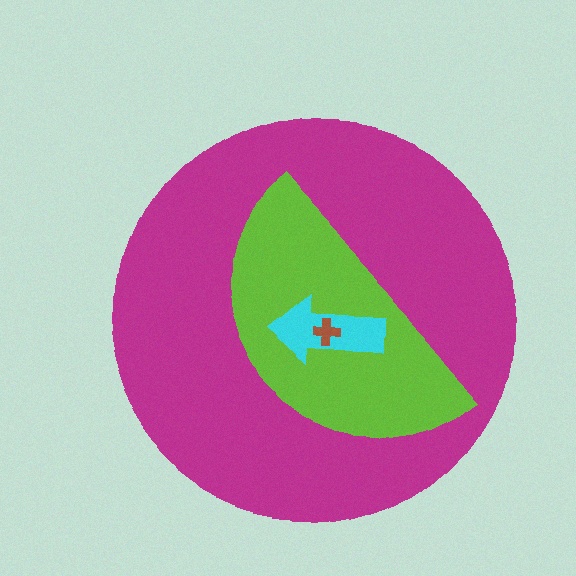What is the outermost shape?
The magenta circle.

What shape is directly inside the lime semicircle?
The cyan arrow.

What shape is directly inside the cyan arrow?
The brown cross.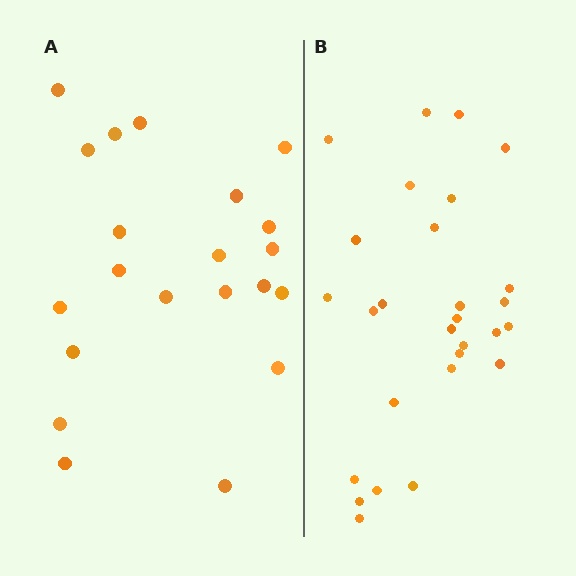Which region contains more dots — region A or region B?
Region B (the right region) has more dots.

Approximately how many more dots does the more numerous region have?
Region B has roughly 8 or so more dots than region A.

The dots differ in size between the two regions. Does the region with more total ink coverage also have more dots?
No. Region A has more total ink coverage because its dots are larger, but region B actually contains more individual dots. Total area can be misleading — the number of items is what matters here.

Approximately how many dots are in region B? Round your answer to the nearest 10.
About 30 dots. (The exact count is 28, which rounds to 30.)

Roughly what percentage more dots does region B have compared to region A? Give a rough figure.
About 35% more.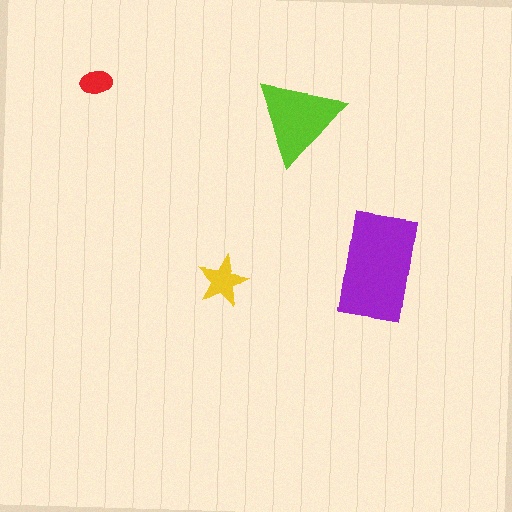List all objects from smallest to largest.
The red ellipse, the yellow star, the lime triangle, the purple rectangle.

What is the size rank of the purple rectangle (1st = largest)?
1st.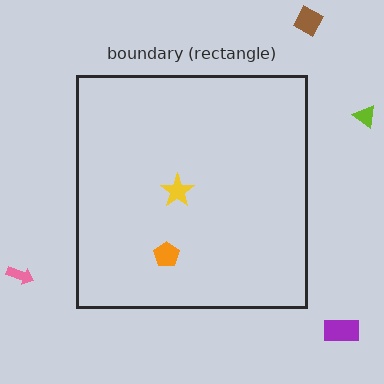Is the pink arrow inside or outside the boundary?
Outside.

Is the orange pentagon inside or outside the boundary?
Inside.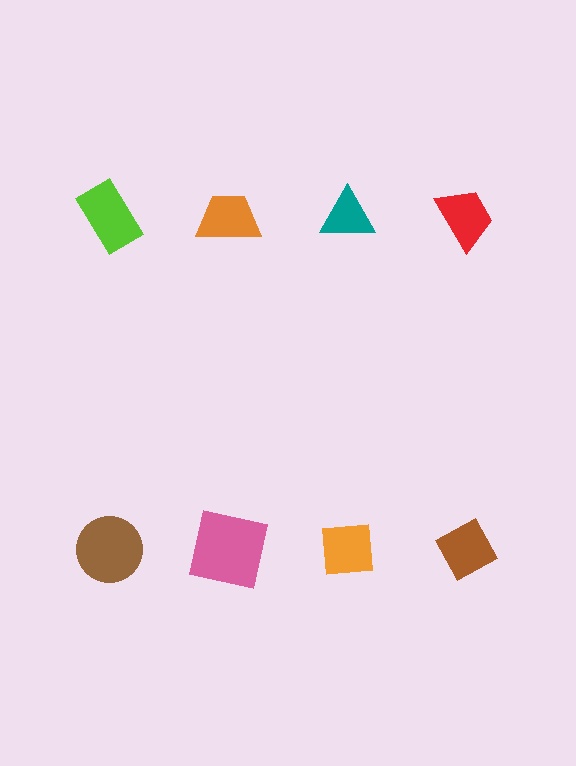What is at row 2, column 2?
A pink square.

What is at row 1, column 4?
A red trapezoid.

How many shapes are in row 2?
4 shapes.